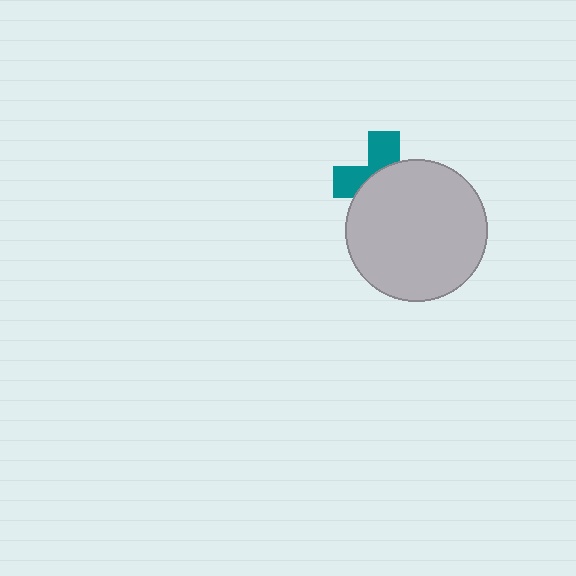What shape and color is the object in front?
The object in front is a light gray circle.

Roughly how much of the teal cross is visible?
A small part of it is visible (roughly 38%).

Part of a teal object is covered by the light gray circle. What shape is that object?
It is a cross.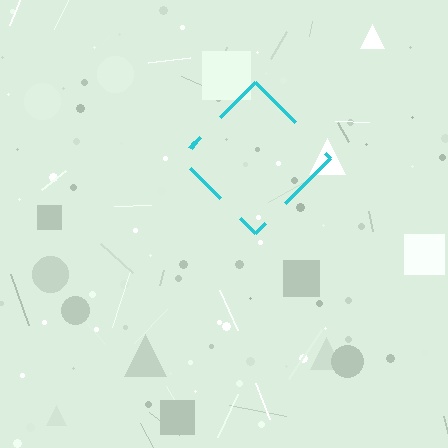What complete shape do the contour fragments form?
The contour fragments form a diamond.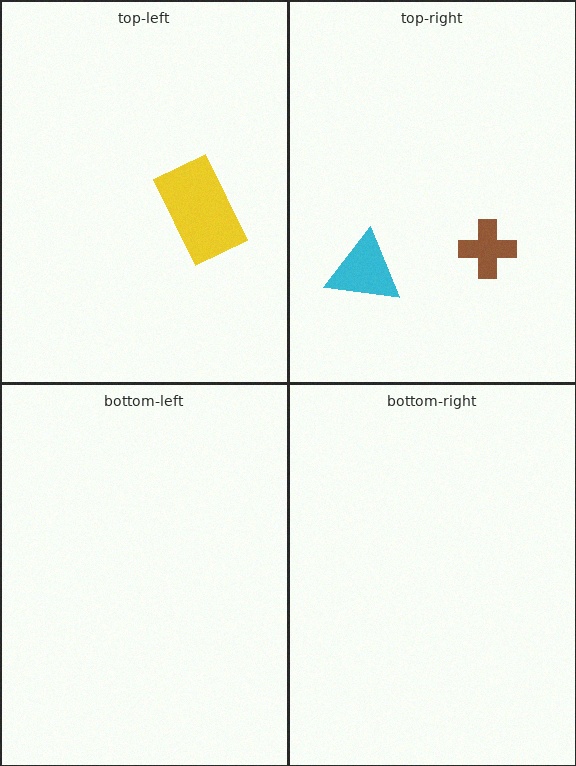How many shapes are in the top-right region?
2.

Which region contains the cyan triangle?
The top-right region.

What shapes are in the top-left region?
The yellow rectangle.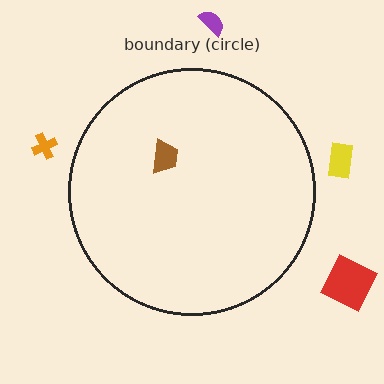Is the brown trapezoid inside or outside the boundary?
Inside.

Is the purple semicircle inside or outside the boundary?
Outside.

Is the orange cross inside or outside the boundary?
Outside.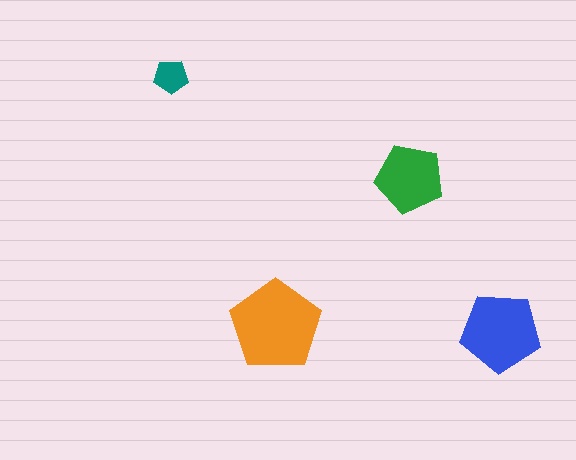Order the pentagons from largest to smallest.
the orange one, the blue one, the green one, the teal one.